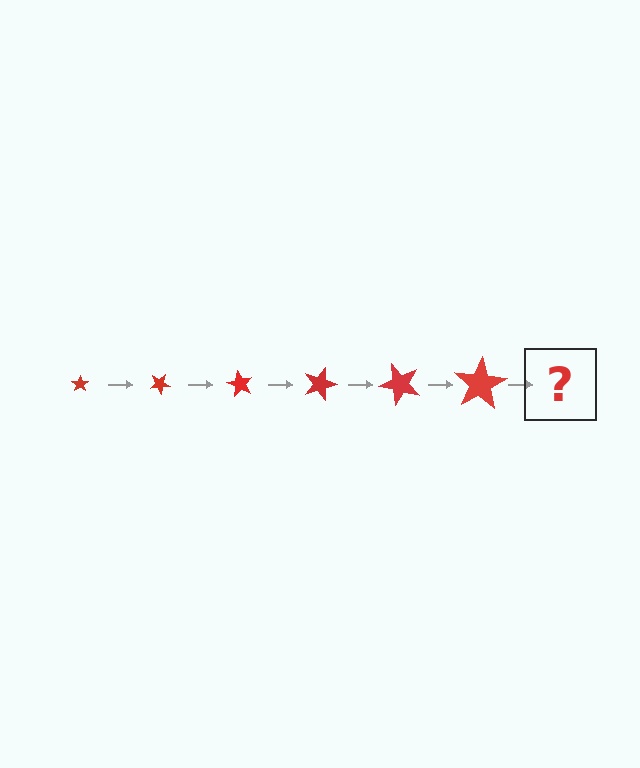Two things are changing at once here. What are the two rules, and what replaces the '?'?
The two rules are that the star grows larger each step and it rotates 30 degrees each step. The '?' should be a star, larger than the previous one and rotated 180 degrees from the start.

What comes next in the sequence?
The next element should be a star, larger than the previous one and rotated 180 degrees from the start.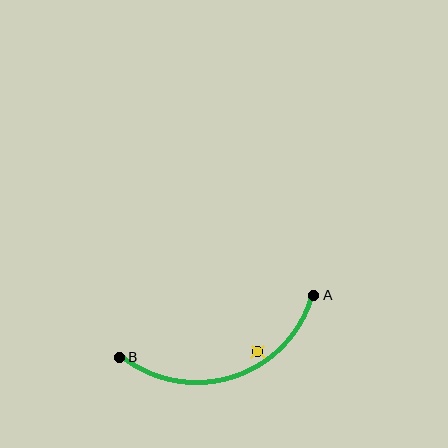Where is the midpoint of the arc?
The arc midpoint is the point on the curve farthest from the straight line joining A and B. It sits below that line.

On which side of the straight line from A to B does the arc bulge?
The arc bulges below the straight line connecting A and B.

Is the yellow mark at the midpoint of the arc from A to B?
No — the yellow mark does not lie on the arc at all. It sits slightly inside the curve.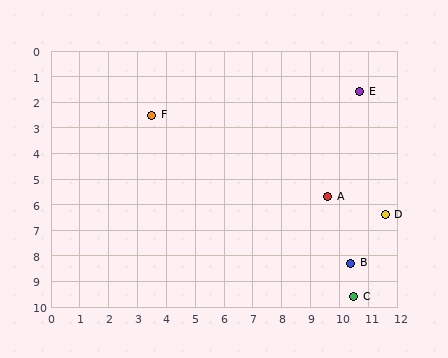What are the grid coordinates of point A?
Point A is at approximately (9.6, 5.7).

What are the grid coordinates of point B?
Point B is at approximately (10.4, 8.3).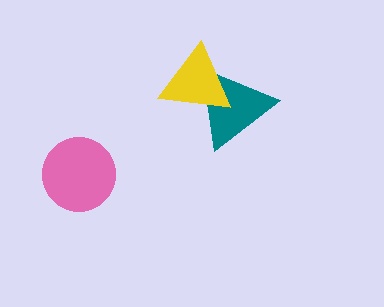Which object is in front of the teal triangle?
The yellow triangle is in front of the teal triangle.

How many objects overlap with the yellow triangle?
1 object overlaps with the yellow triangle.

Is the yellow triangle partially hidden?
No, no other shape covers it.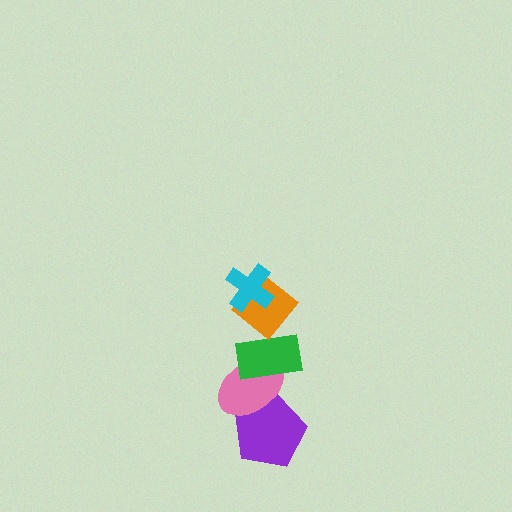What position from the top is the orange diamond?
The orange diamond is 2nd from the top.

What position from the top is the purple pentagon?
The purple pentagon is 5th from the top.